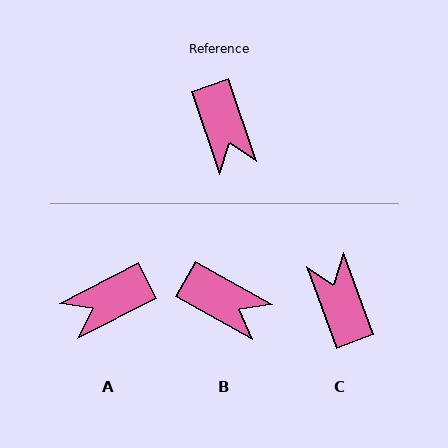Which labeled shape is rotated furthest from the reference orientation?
C, about 178 degrees away.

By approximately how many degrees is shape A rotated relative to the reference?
Approximately 81 degrees clockwise.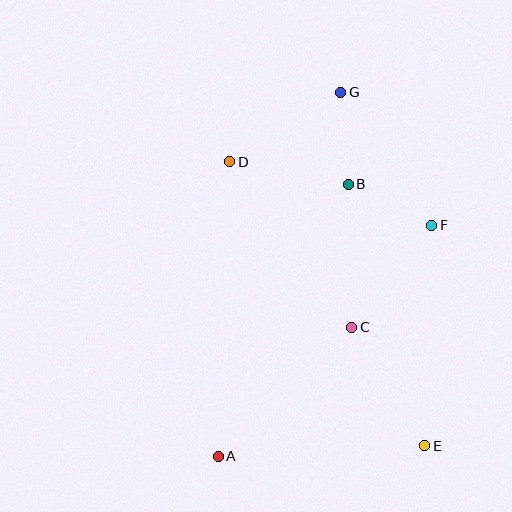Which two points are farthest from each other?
Points A and G are farthest from each other.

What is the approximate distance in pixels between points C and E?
The distance between C and E is approximately 139 pixels.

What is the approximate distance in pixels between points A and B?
The distance between A and B is approximately 301 pixels.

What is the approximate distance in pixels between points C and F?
The distance between C and F is approximately 130 pixels.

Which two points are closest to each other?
Points B and G are closest to each other.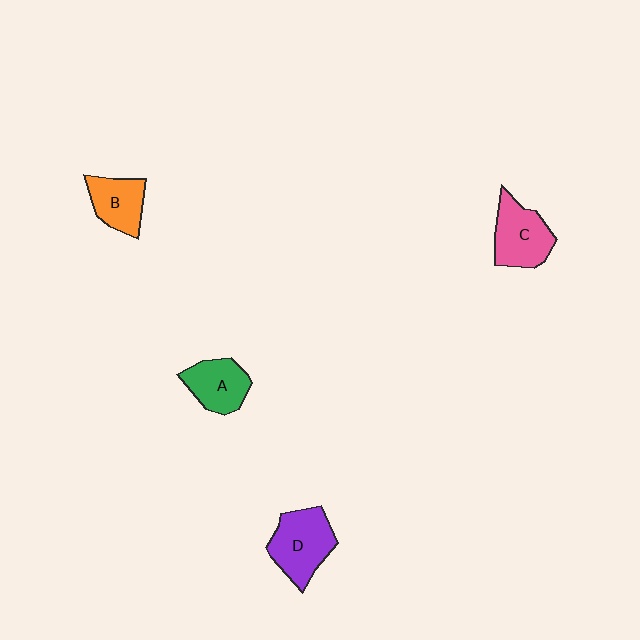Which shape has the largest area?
Shape D (purple).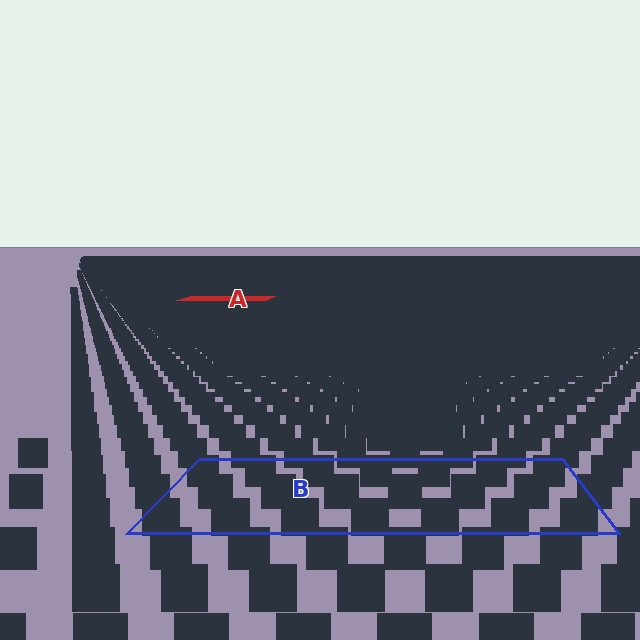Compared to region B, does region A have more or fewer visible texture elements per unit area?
Region A has more texture elements per unit area — they are packed more densely because it is farther away.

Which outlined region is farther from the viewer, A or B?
Region A is farther from the viewer — the texture elements inside it appear smaller and more densely packed.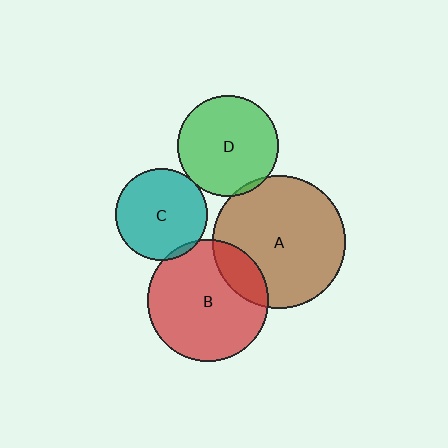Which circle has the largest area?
Circle A (brown).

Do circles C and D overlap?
Yes.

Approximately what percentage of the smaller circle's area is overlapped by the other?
Approximately 5%.